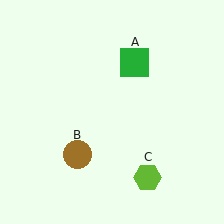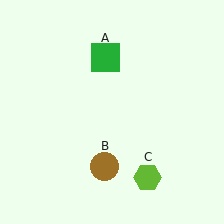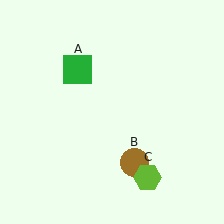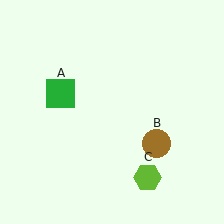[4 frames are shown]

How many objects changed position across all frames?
2 objects changed position: green square (object A), brown circle (object B).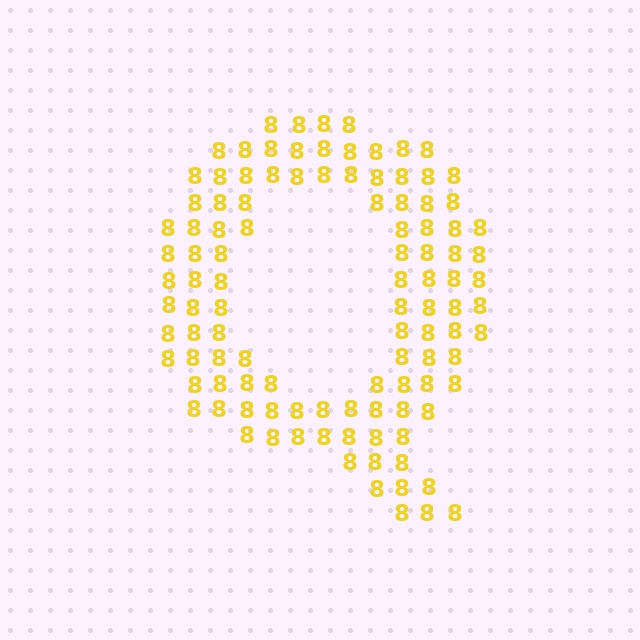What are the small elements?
The small elements are digit 8's.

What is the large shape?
The large shape is the letter Q.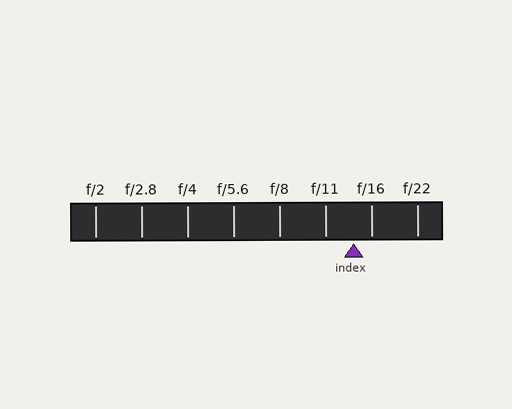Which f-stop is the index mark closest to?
The index mark is closest to f/16.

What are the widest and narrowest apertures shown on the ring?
The widest aperture shown is f/2 and the narrowest is f/22.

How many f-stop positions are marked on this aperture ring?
There are 8 f-stop positions marked.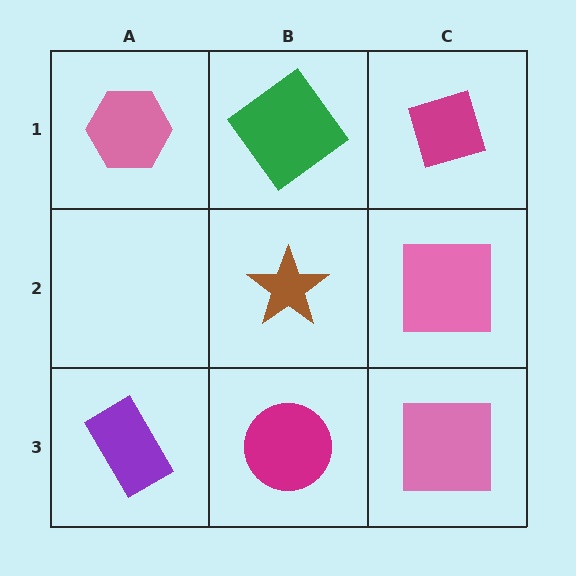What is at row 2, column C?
A pink square.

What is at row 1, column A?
A pink hexagon.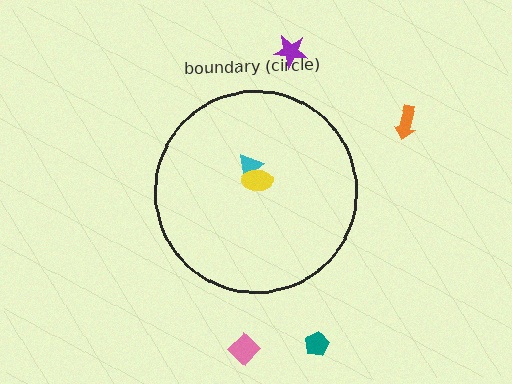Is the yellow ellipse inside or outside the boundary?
Inside.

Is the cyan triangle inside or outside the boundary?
Inside.